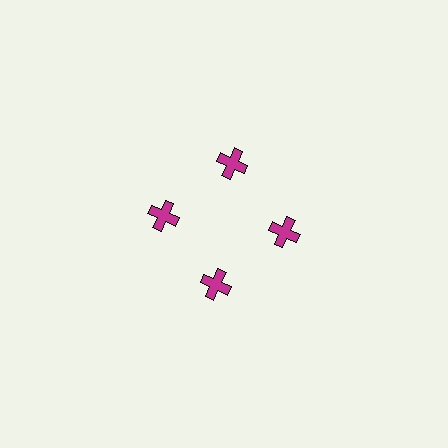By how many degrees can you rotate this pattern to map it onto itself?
The pattern maps onto itself every 90 degrees of rotation.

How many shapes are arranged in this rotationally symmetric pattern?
There are 4 shapes, arranged in 4 groups of 1.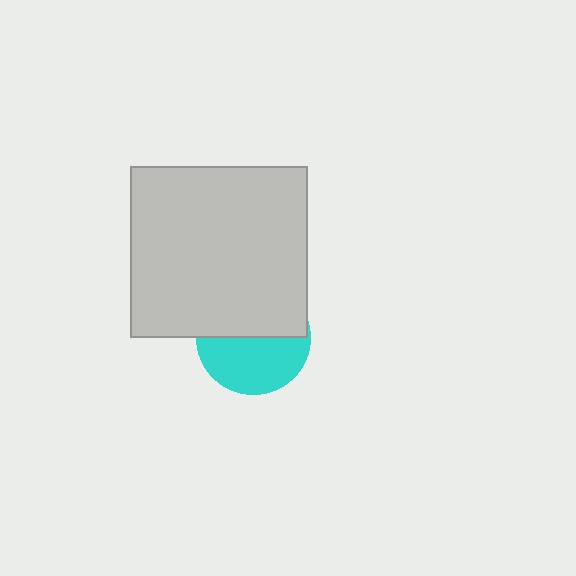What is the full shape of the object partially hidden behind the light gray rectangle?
The partially hidden object is a cyan circle.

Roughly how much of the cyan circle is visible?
About half of it is visible (roughly 51%).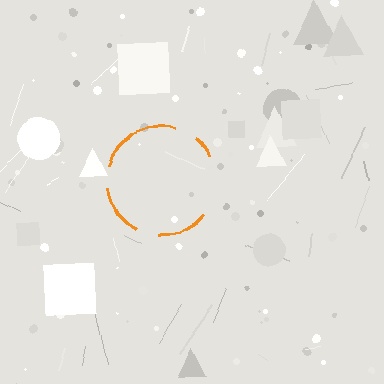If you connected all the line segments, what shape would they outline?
They would outline a circle.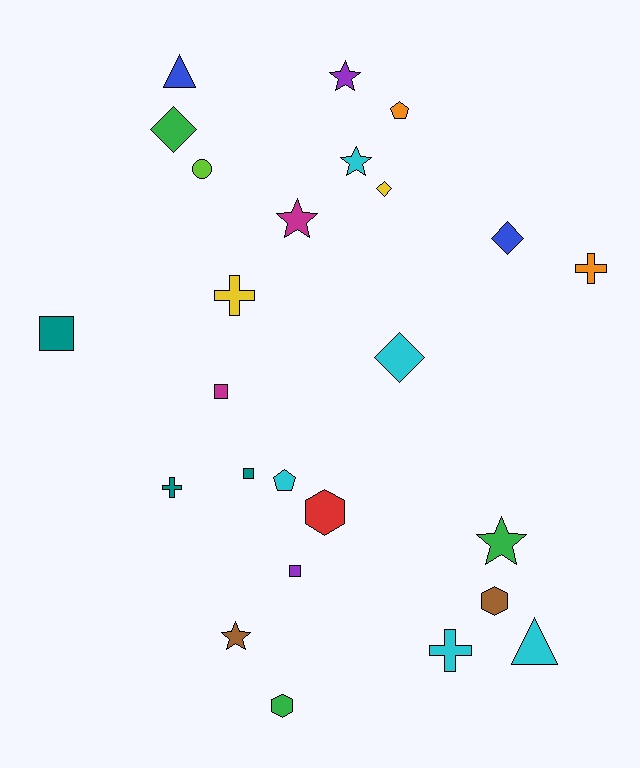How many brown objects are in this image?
There are 2 brown objects.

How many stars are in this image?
There are 5 stars.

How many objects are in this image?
There are 25 objects.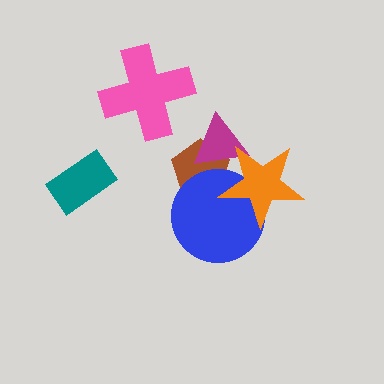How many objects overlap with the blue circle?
2 objects overlap with the blue circle.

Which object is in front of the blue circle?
The orange star is in front of the blue circle.